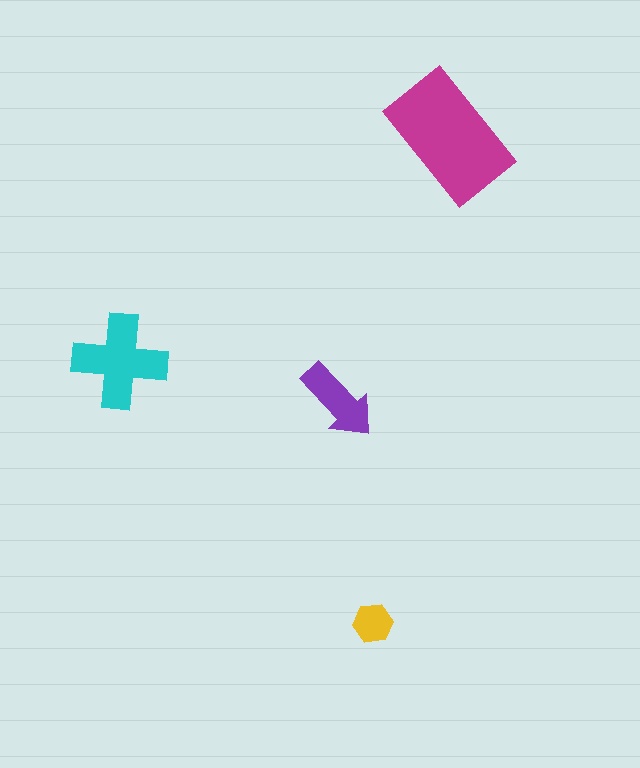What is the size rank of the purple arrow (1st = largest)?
3rd.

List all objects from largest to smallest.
The magenta rectangle, the cyan cross, the purple arrow, the yellow hexagon.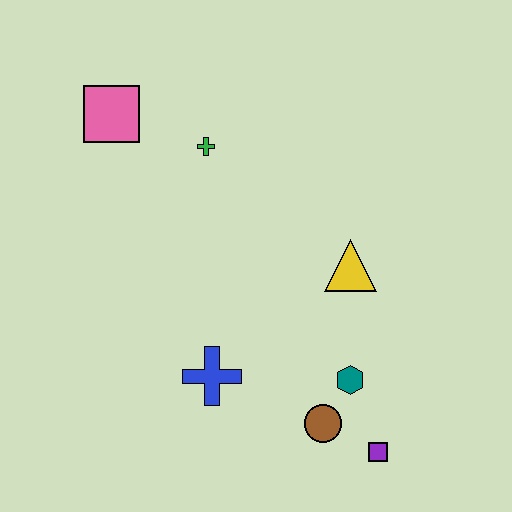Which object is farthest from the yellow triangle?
The pink square is farthest from the yellow triangle.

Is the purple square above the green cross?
No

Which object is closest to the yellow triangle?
The teal hexagon is closest to the yellow triangle.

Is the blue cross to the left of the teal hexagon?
Yes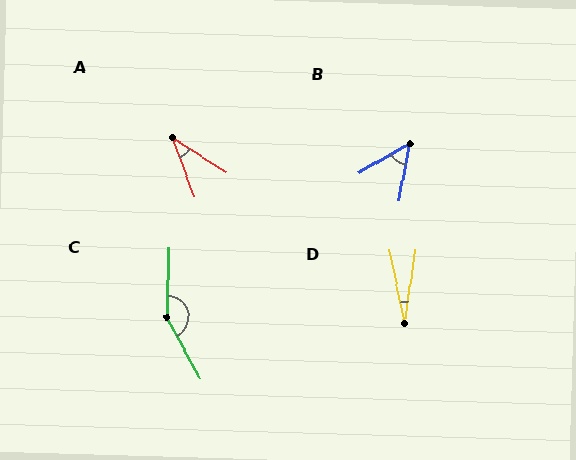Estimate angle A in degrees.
Approximately 37 degrees.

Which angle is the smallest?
D, at approximately 20 degrees.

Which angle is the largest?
C, at approximately 149 degrees.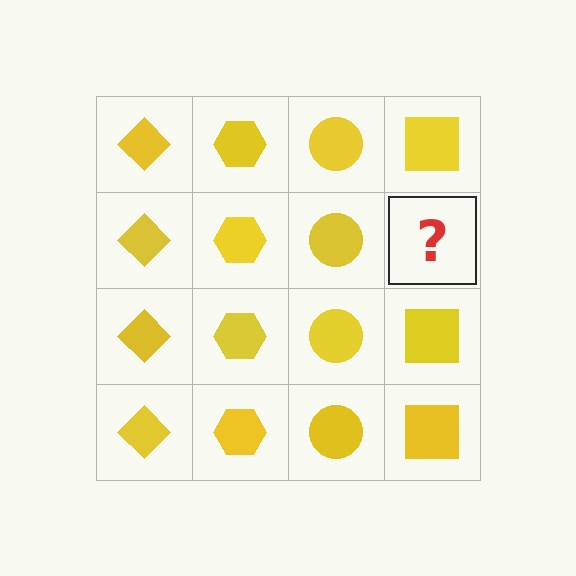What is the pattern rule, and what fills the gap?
The rule is that each column has a consistent shape. The gap should be filled with a yellow square.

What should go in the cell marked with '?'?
The missing cell should contain a yellow square.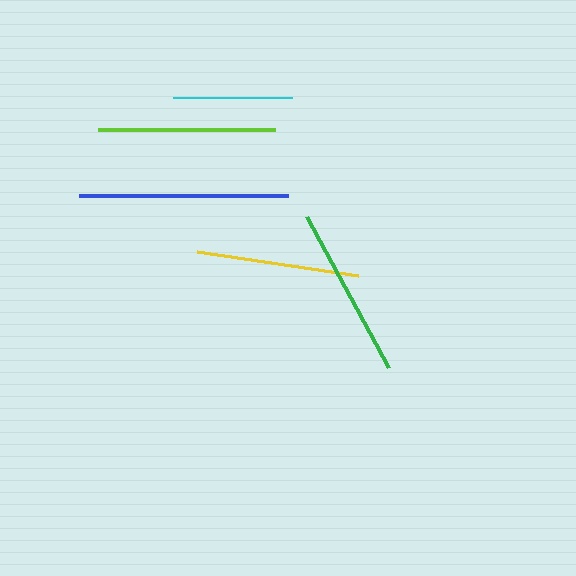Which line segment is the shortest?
The cyan line is the shortest at approximately 119 pixels.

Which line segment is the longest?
The blue line is the longest at approximately 209 pixels.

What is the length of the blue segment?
The blue segment is approximately 209 pixels long.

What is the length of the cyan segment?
The cyan segment is approximately 119 pixels long.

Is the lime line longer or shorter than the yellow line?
The lime line is longer than the yellow line.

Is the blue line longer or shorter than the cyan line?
The blue line is longer than the cyan line.